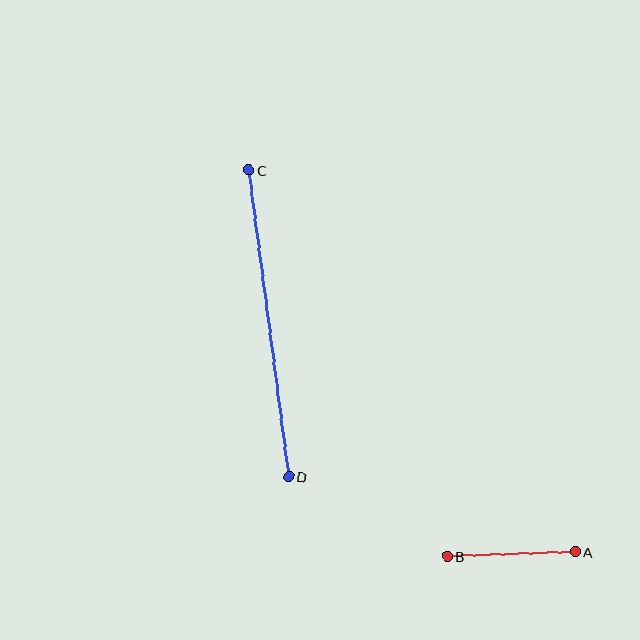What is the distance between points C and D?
The distance is approximately 309 pixels.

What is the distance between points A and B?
The distance is approximately 129 pixels.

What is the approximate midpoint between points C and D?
The midpoint is at approximately (269, 324) pixels.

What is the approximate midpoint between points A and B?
The midpoint is at approximately (511, 554) pixels.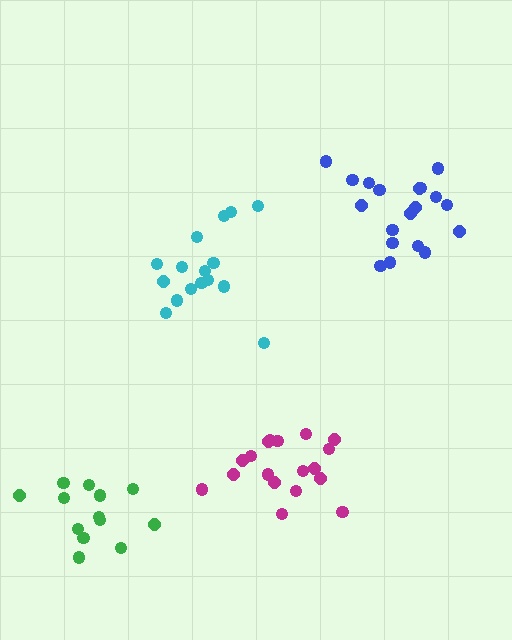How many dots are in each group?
Group 1: 16 dots, Group 2: 13 dots, Group 3: 18 dots, Group 4: 19 dots (66 total).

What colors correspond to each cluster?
The clusters are colored: cyan, green, magenta, blue.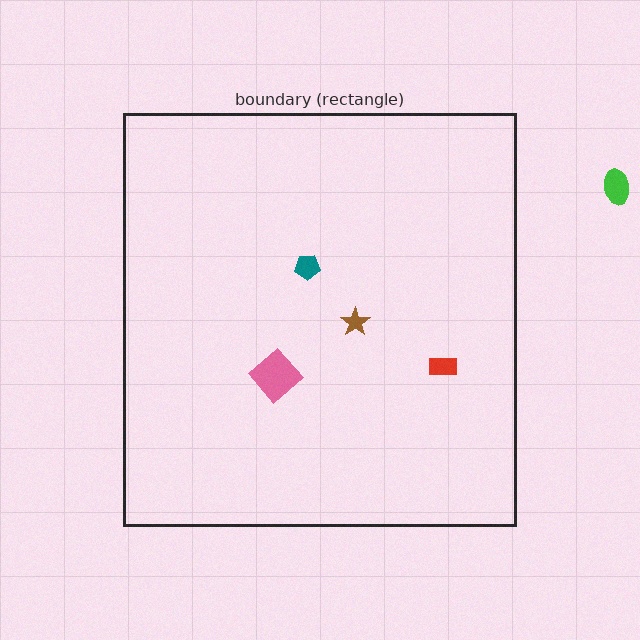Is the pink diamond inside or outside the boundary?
Inside.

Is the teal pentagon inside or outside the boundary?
Inside.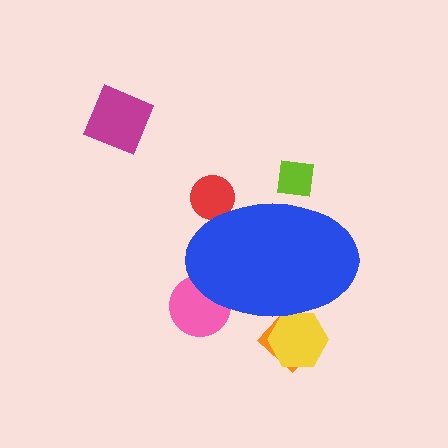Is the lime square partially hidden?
Yes, the lime square is partially hidden behind the blue ellipse.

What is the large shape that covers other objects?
A blue ellipse.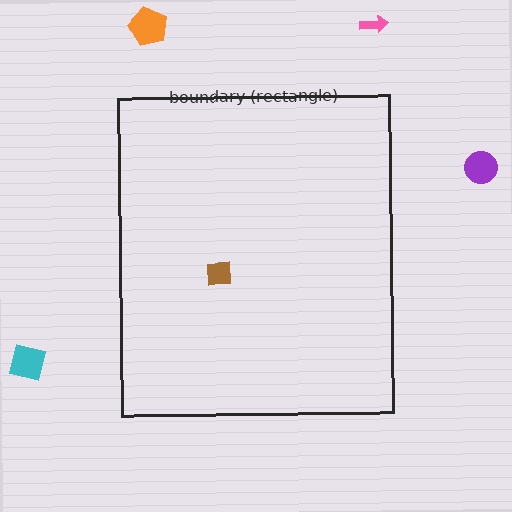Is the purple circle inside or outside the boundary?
Outside.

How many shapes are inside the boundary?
1 inside, 4 outside.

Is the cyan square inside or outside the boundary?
Outside.